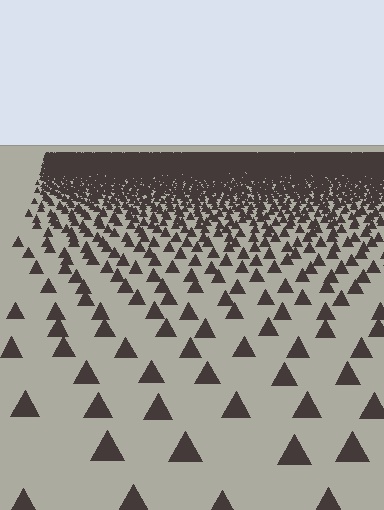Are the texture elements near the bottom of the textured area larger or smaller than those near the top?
Larger. Near the bottom, elements are closer to the viewer and appear at a bigger on-screen size.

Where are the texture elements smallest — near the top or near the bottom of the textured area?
Near the top.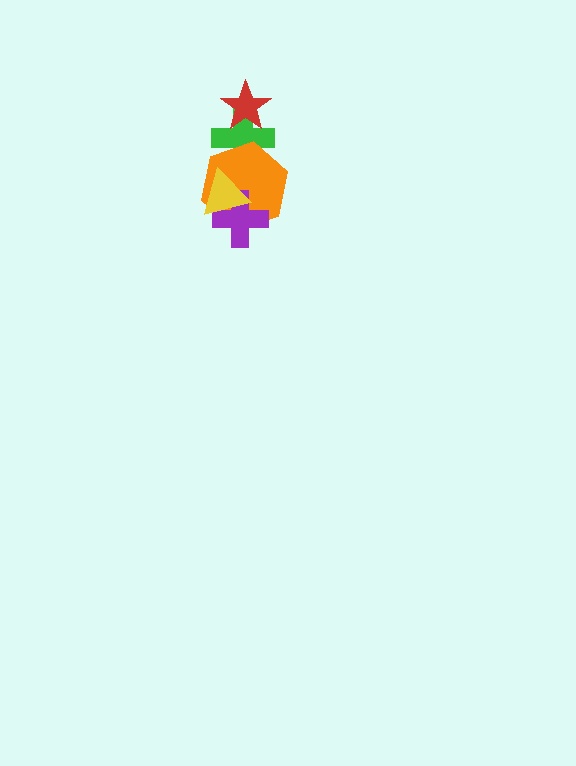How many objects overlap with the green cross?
2 objects overlap with the green cross.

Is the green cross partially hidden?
Yes, it is partially covered by another shape.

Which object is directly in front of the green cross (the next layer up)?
The orange hexagon is directly in front of the green cross.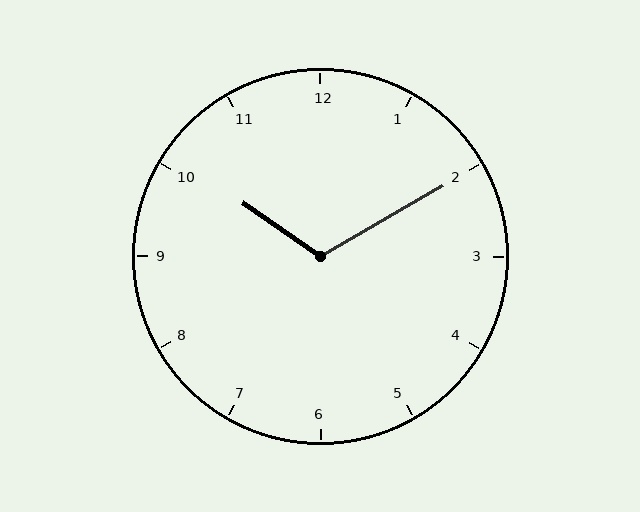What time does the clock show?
10:10.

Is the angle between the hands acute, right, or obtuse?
It is obtuse.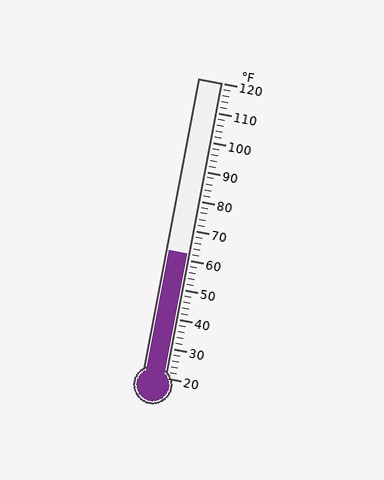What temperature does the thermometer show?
The thermometer shows approximately 62°F.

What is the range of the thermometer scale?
The thermometer scale ranges from 20°F to 120°F.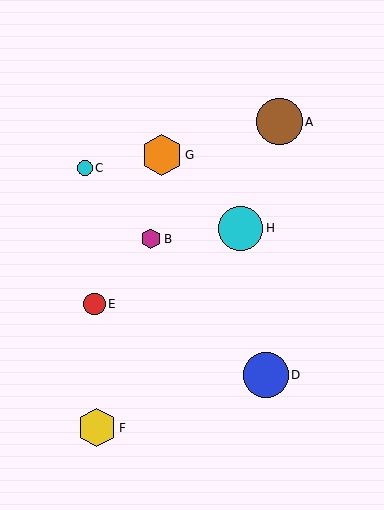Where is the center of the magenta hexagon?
The center of the magenta hexagon is at (151, 239).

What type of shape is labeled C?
Shape C is a cyan circle.